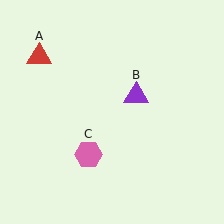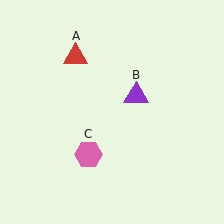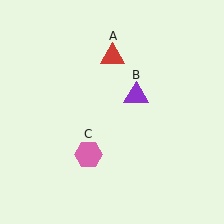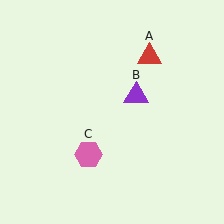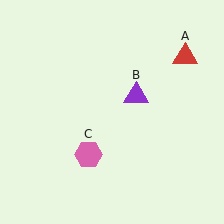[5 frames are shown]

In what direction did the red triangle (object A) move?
The red triangle (object A) moved right.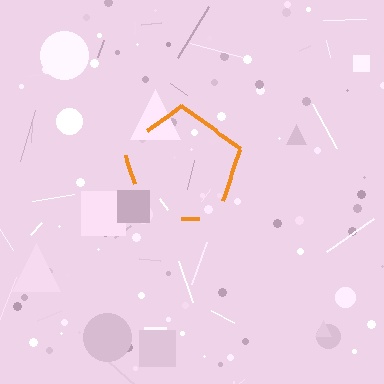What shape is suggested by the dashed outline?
The dashed outline suggests a pentagon.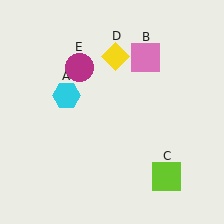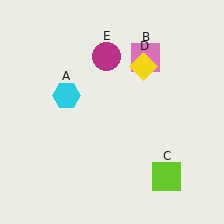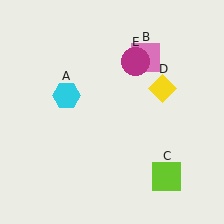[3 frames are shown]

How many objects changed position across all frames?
2 objects changed position: yellow diamond (object D), magenta circle (object E).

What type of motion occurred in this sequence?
The yellow diamond (object D), magenta circle (object E) rotated clockwise around the center of the scene.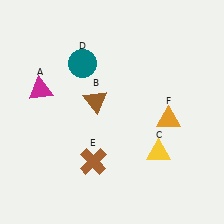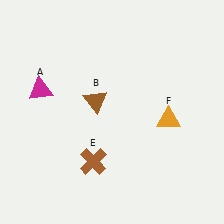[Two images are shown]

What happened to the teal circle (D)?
The teal circle (D) was removed in Image 2. It was in the top-left area of Image 1.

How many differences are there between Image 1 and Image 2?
There are 2 differences between the two images.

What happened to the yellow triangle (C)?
The yellow triangle (C) was removed in Image 2. It was in the bottom-right area of Image 1.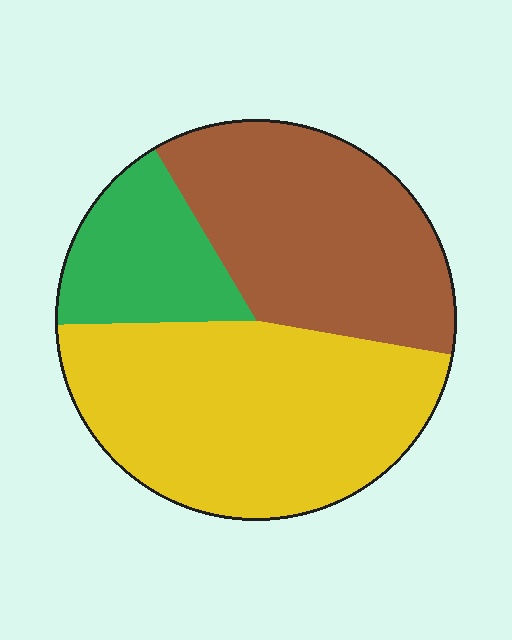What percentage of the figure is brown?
Brown covers about 35% of the figure.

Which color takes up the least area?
Green, at roughly 15%.